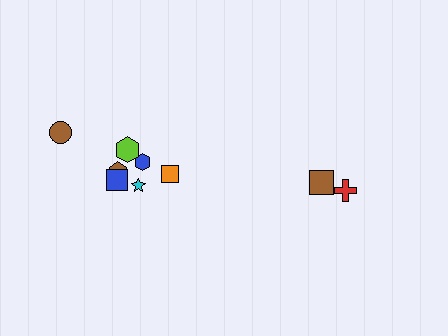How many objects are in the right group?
There are 3 objects.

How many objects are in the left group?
There are 7 objects.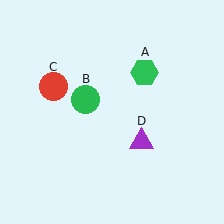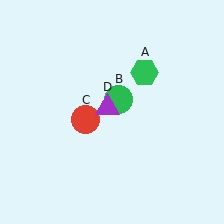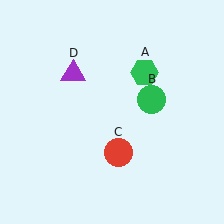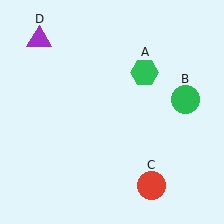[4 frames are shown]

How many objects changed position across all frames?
3 objects changed position: green circle (object B), red circle (object C), purple triangle (object D).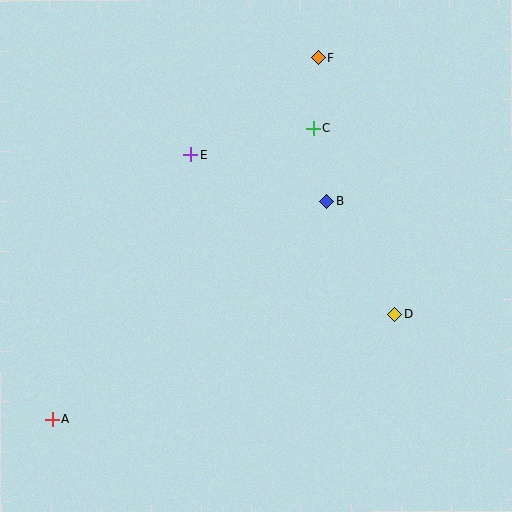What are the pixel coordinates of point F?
Point F is at (319, 57).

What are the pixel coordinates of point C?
Point C is at (313, 128).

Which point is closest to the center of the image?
Point B at (326, 201) is closest to the center.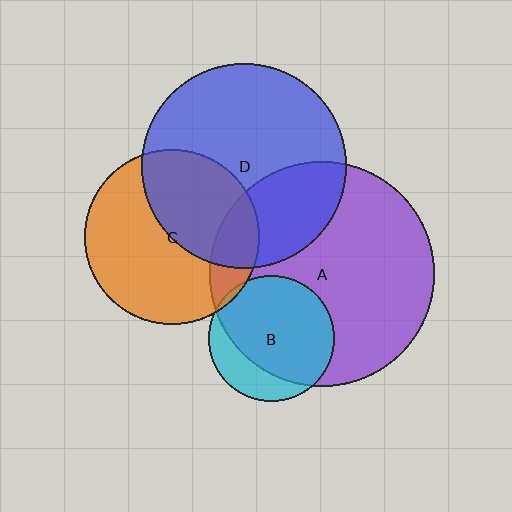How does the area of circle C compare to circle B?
Approximately 1.9 times.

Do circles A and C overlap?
Yes.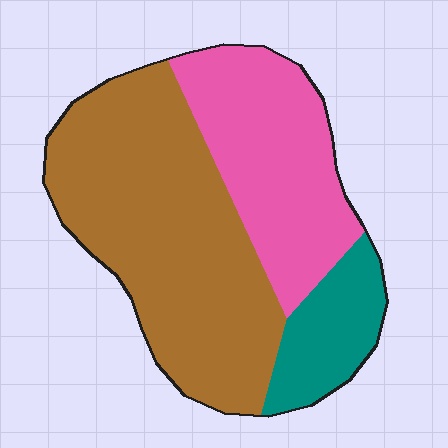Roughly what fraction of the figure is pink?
Pink takes up about one third (1/3) of the figure.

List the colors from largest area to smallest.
From largest to smallest: brown, pink, teal.